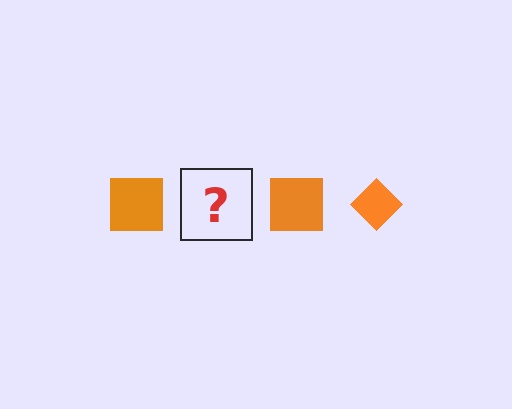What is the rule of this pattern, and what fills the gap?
The rule is that the pattern cycles through square, diamond shapes in orange. The gap should be filled with an orange diamond.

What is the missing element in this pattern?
The missing element is an orange diamond.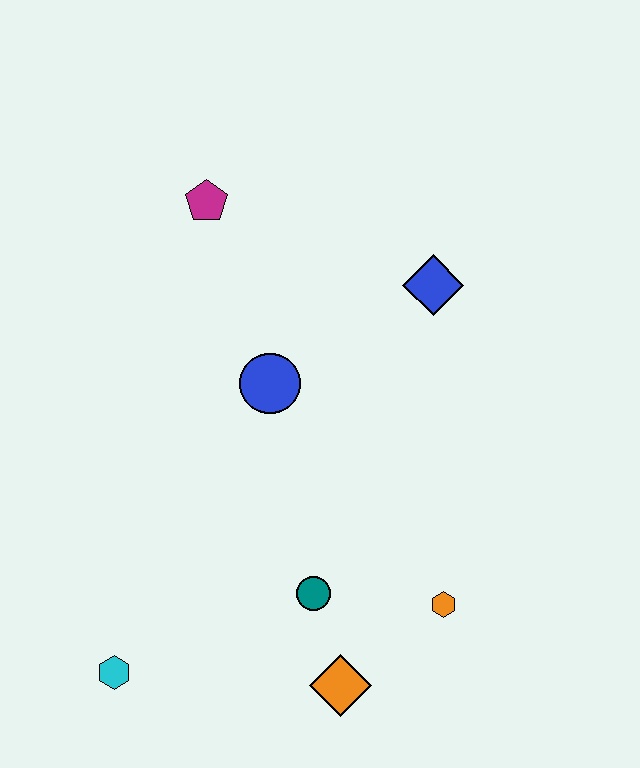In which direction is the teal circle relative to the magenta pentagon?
The teal circle is below the magenta pentagon.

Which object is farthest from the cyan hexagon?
The blue diamond is farthest from the cyan hexagon.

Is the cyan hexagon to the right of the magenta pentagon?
No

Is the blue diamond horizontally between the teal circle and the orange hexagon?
Yes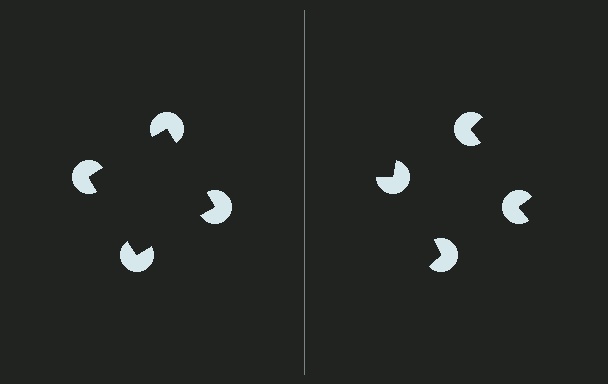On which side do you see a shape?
An illusory square appears on the left side. On the right side the wedge cuts are rotated, so no coherent shape forms.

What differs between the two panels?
The pac-man discs are positioned identically on both sides; only the wedge orientations differ. On the left they align to a square; on the right they are misaligned.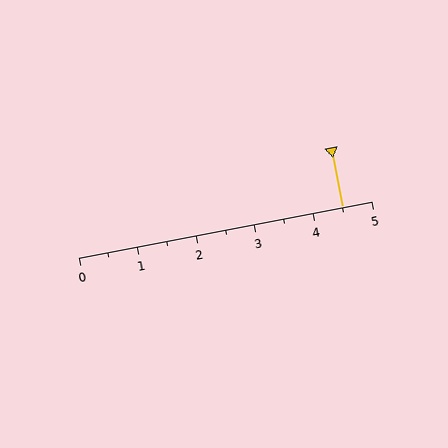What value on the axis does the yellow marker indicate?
The marker indicates approximately 4.5.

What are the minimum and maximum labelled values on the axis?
The axis runs from 0 to 5.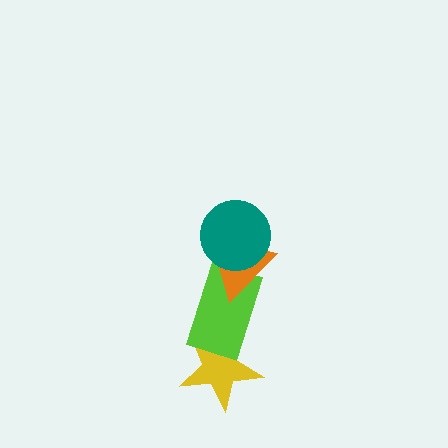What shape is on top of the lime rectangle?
The orange triangle is on top of the lime rectangle.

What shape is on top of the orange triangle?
The teal circle is on top of the orange triangle.